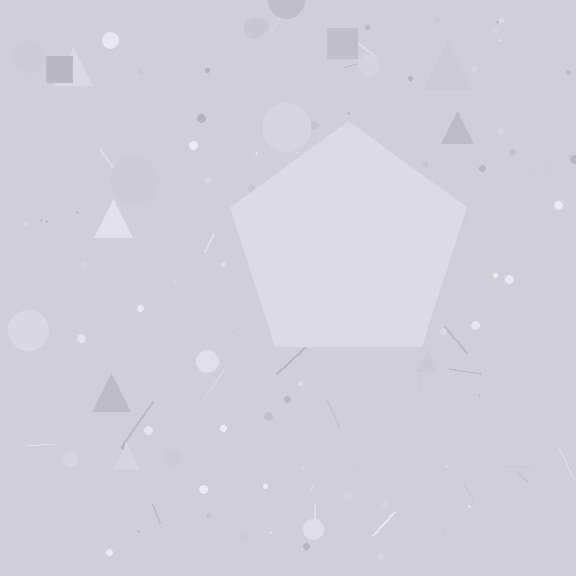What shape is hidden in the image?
A pentagon is hidden in the image.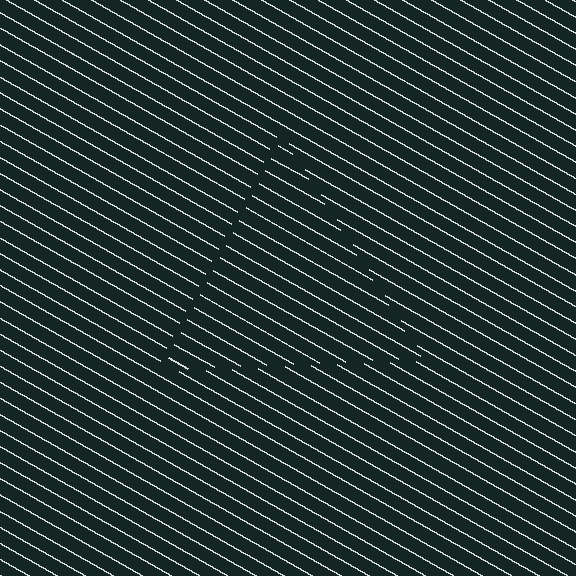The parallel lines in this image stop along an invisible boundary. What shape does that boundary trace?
An illusory triangle. The interior of the shape contains the same grating, shifted by half a period — the contour is defined by the phase discontinuity where line-ends from the inner and outer gratings abut.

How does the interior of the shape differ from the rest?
The interior of the shape contains the same grating, shifted by half a period — the contour is defined by the phase discontinuity where line-ends from the inner and outer gratings abut.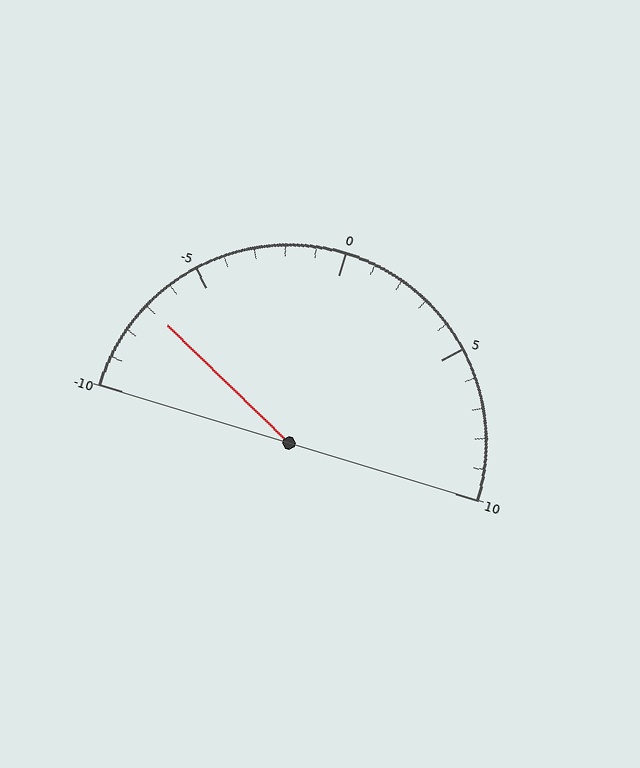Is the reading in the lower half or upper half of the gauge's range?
The reading is in the lower half of the range (-10 to 10).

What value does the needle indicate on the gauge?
The needle indicates approximately -7.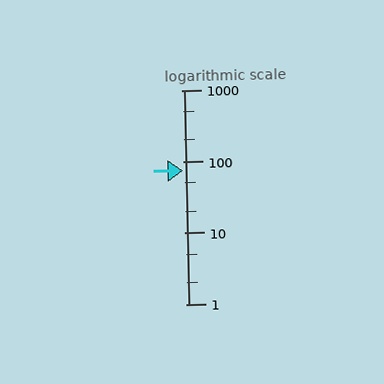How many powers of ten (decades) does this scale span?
The scale spans 3 decades, from 1 to 1000.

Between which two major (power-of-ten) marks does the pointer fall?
The pointer is between 10 and 100.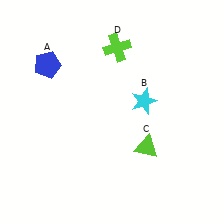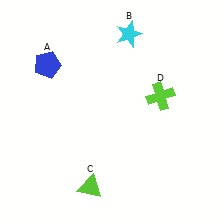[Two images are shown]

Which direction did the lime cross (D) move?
The lime cross (D) moved down.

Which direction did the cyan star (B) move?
The cyan star (B) moved up.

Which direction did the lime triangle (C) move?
The lime triangle (C) moved left.